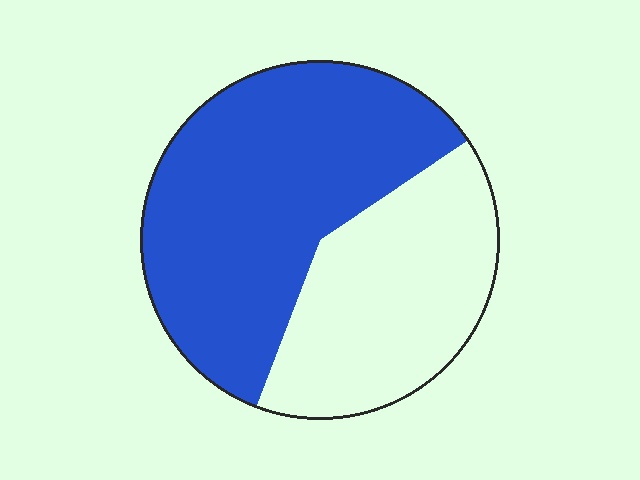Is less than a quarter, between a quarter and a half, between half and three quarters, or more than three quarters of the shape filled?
Between half and three quarters.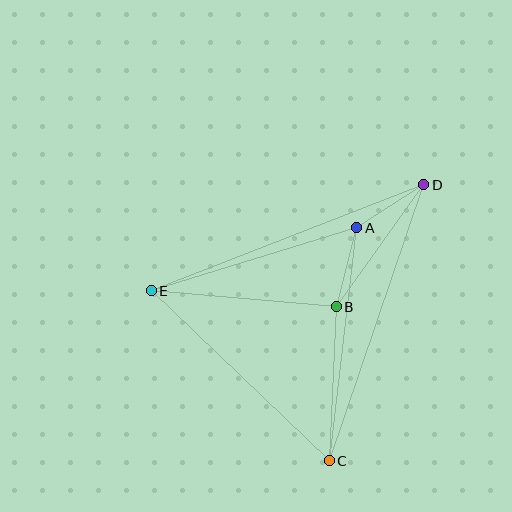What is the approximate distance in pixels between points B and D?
The distance between B and D is approximately 150 pixels.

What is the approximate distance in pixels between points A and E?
The distance between A and E is approximately 215 pixels.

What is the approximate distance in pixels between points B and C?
The distance between B and C is approximately 154 pixels.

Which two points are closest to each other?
Points A and D are closest to each other.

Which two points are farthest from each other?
Points D and E are farthest from each other.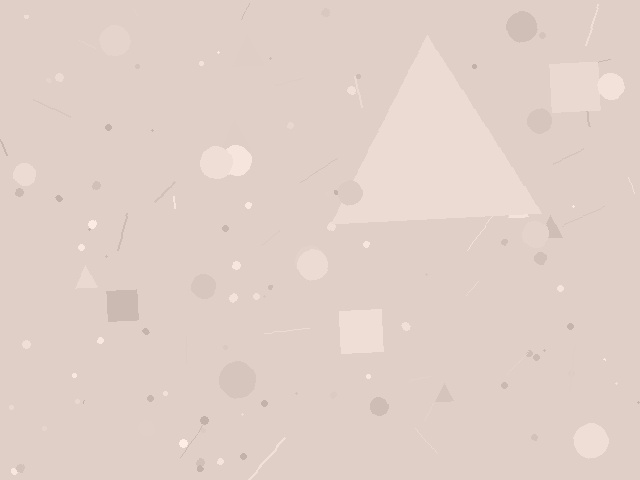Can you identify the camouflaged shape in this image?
The camouflaged shape is a triangle.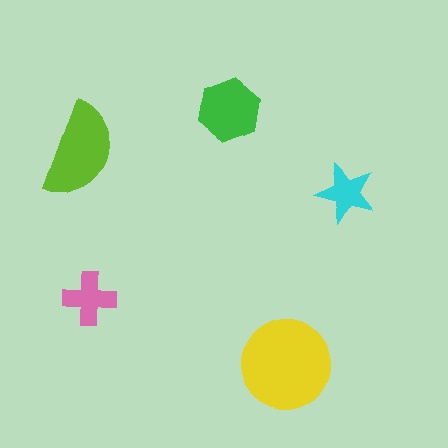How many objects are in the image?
There are 5 objects in the image.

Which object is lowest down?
The yellow circle is bottommost.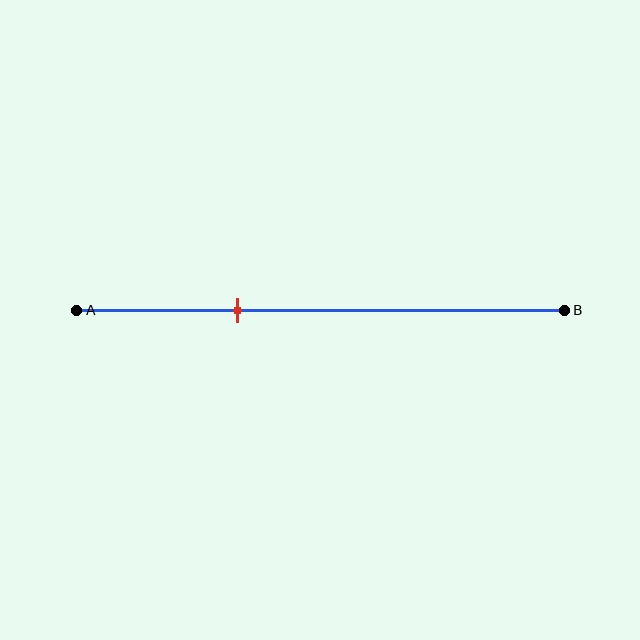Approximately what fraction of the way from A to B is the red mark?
The red mark is approximately 35% of the way from A to B.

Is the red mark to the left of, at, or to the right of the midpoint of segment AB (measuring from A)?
The red mark is to the left of the midpoint of segment AB.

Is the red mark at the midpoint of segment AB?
No, the mark is at about 35% from A, not at the 50% midpoint.